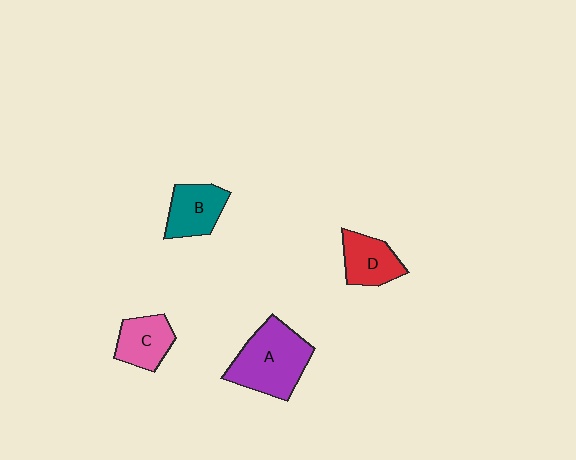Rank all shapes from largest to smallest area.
From largest to smallest: A (purple), B (teal), D (red), C (pink).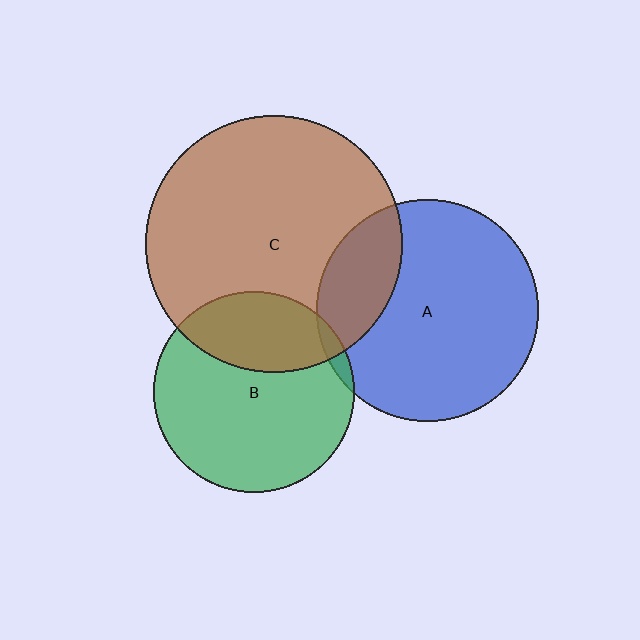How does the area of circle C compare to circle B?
Approximately 1.6 times.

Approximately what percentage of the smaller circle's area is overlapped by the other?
Approximately 30%.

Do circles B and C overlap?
Yes.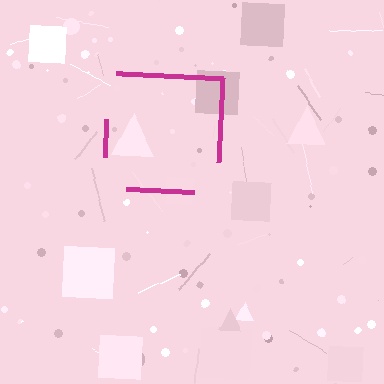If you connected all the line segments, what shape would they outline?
They would outline a square.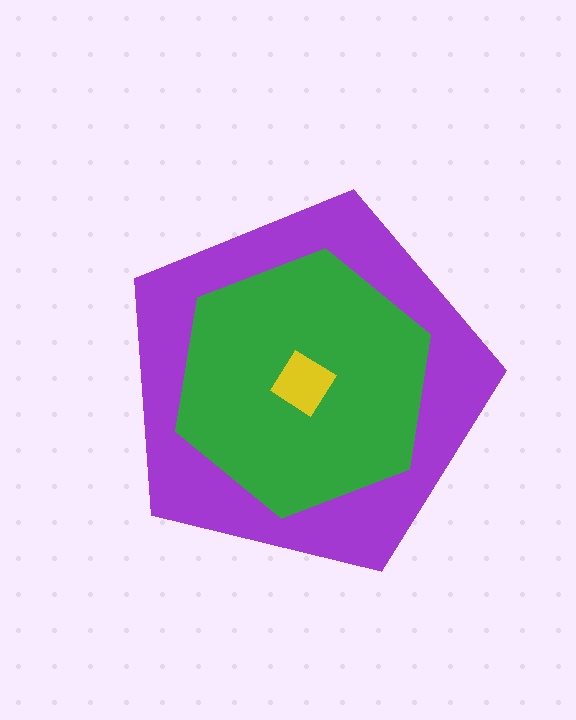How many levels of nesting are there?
3.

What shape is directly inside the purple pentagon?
The green hexagon.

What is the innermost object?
The yellow diamond.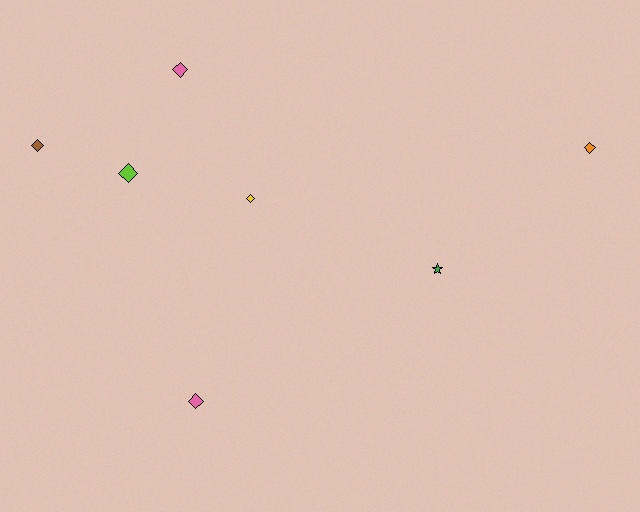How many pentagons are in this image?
There are no pentagons.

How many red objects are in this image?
There are no red objects.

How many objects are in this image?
There are 7 objects.